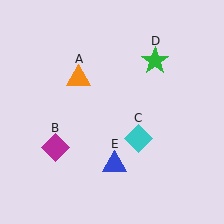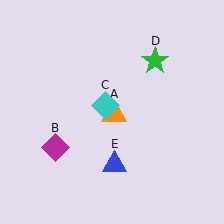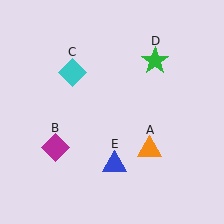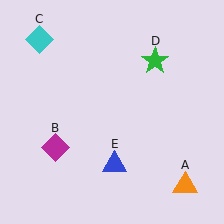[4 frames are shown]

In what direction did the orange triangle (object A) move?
The orange triangle (object A) moved down and to the right.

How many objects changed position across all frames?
2 objects changed position: orange triangle (object A), cyan diamond (object C).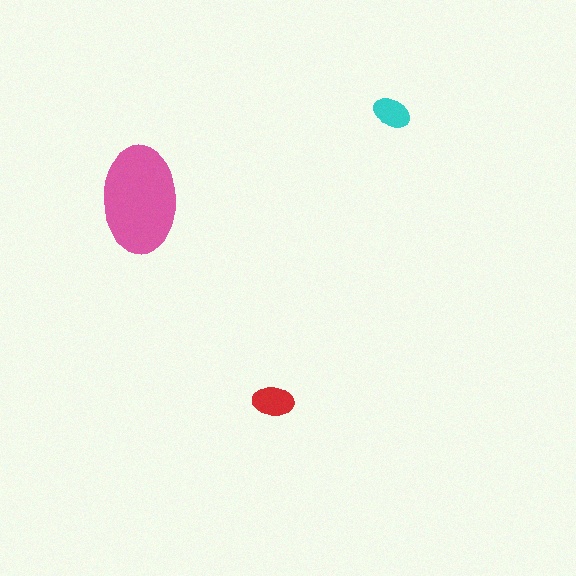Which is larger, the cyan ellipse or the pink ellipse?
The pink one.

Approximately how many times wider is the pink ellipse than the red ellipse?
About 2.5 times wider.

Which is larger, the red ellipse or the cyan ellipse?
The red one.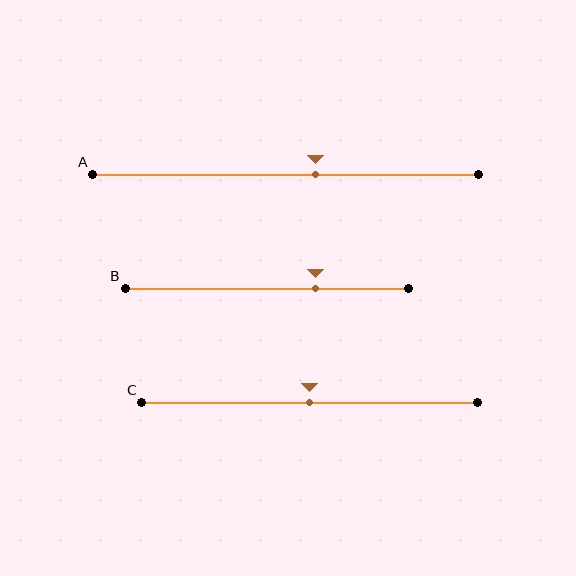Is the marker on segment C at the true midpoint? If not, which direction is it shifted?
Yes, the marker on segment C is at the true midpoint.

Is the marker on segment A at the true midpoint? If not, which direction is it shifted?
No, the marker on segment A is shifted to the right by about 8% of the segment length.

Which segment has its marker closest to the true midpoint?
Segment C has its marker closest to the true midpoint.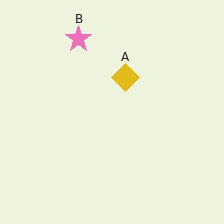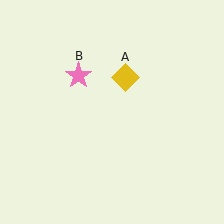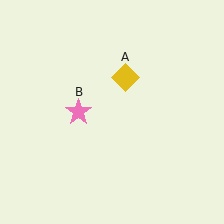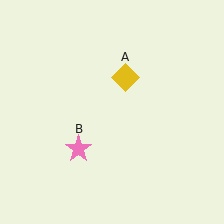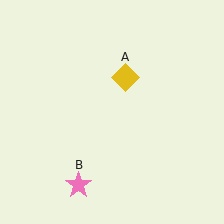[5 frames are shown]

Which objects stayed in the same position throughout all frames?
Yellow diamond (object A) remained stationary.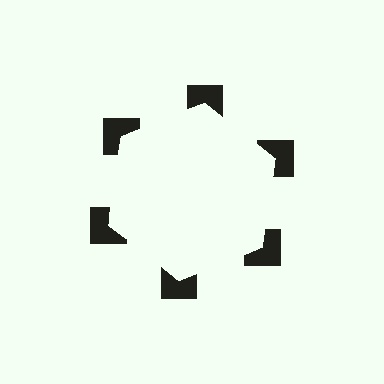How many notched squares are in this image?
There are 6 — one at each vertex of the illusory hexagon.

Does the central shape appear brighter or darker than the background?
It typically appears slightly brighter than the background, even though no actual brightness change is drawn.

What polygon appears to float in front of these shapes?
An illusory hexagon — its edges are inferred from the aligned wedge cuts in the notched squares, not physically drawn.